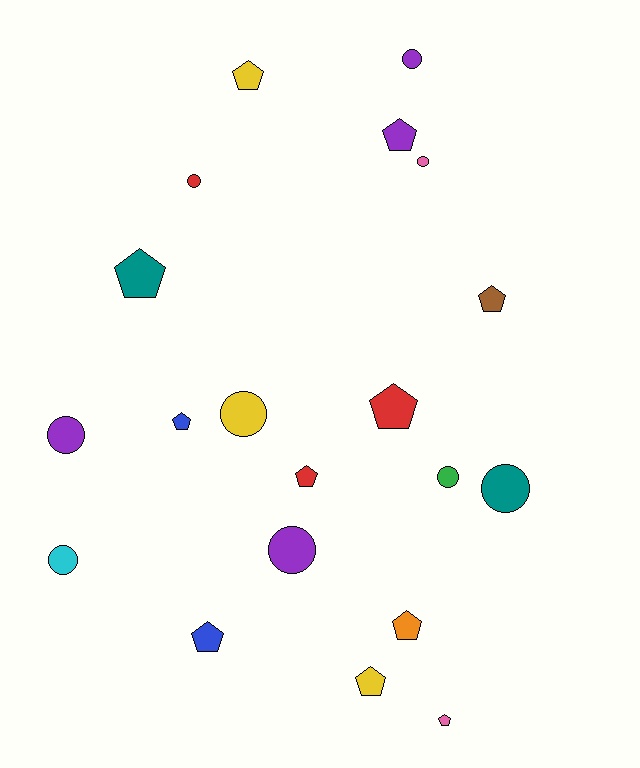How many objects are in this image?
There are 20 objects.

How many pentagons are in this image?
There are 11 pentagons.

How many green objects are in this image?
There is 1 green object.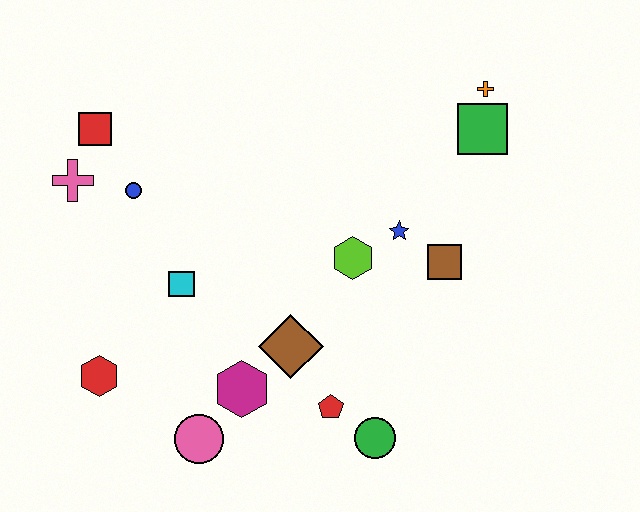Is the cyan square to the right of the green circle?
No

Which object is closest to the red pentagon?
The green circle is closest to the red pentagon.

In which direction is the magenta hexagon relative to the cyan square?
The magenta hexagon is below the cyan square.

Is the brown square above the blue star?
No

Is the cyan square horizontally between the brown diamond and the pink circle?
No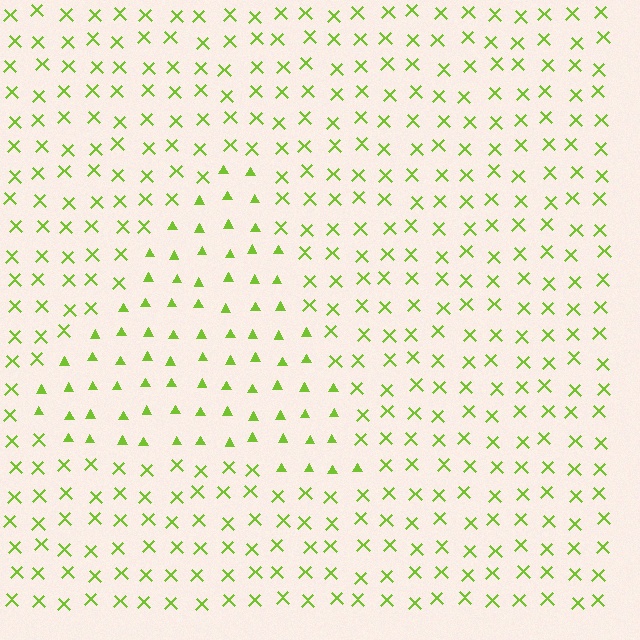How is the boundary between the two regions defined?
The boundary is defined by a change in element shape: triangles inside vs. X marks outside. All elements share the same color and spacing.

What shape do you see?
I see a triangle.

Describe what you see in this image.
The image is filled with small lime elements arranged in a uniform grid. A triangle-shaped region contains triangles, while the surrounding area contains X marks. The boundary is defined purely by the change in element shape.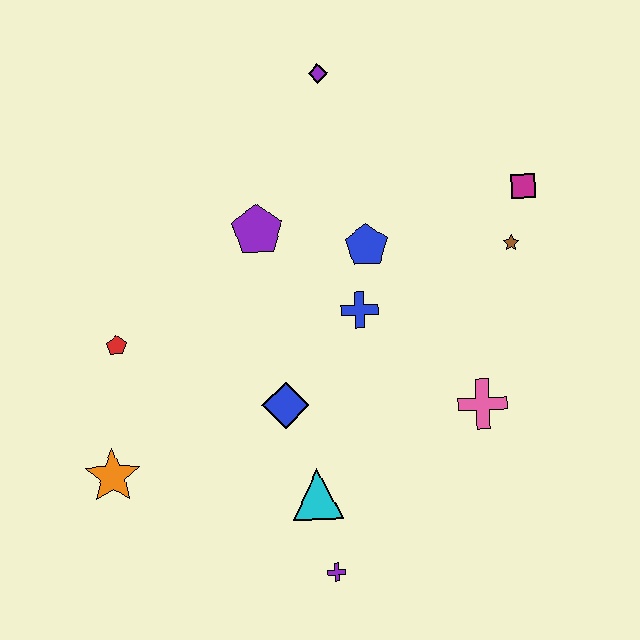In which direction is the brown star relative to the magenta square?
The brown star is below the magenta square.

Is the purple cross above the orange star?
No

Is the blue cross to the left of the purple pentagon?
No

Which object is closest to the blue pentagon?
The blue cross is closest to the blue pentagon.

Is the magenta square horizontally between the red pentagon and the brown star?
No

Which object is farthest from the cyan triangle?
The purple diamond is farthest from the cyan triangle.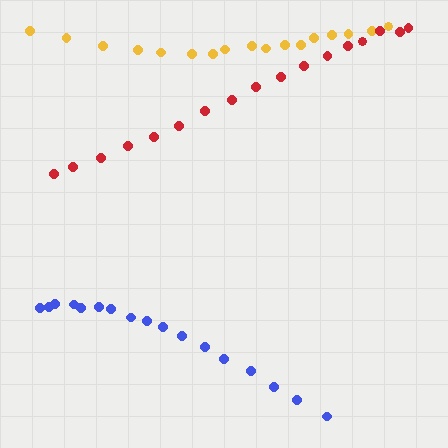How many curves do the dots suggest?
There are 3 distinct paths.